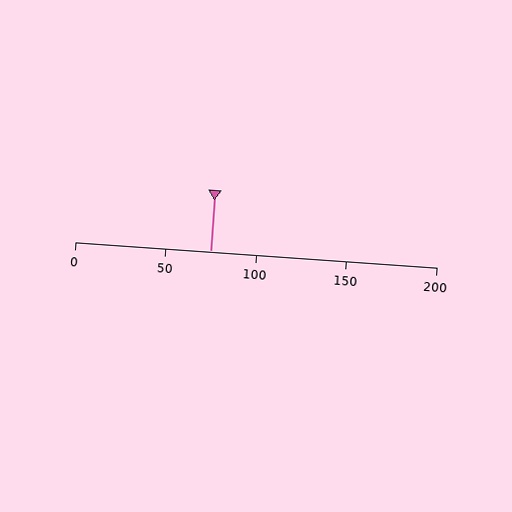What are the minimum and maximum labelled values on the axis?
The axis runs from 0 to 200.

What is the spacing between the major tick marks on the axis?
The major ticks are spaced 50 apart.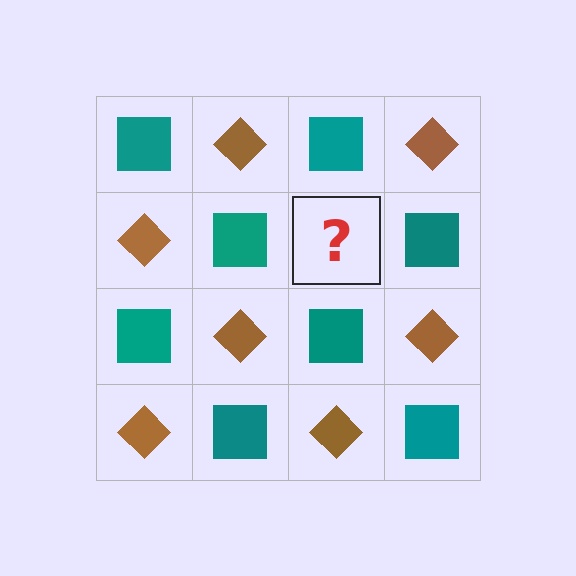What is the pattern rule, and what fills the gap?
The rule is that it alternates teal square and brown diamond in a checkerboard pattern. The gap should be filled with a brown diamond.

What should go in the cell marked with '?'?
The missing cell should contain a brown diamond.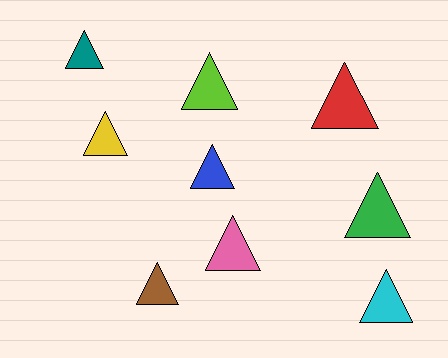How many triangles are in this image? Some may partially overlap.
There are 9 triangles.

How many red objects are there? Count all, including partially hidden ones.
There is 1 red object.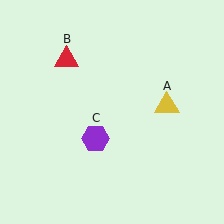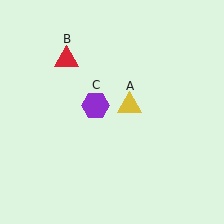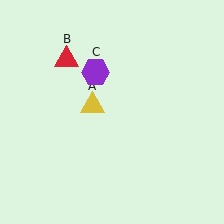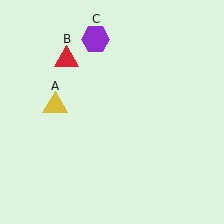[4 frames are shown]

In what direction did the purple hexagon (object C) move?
The purple hexagon (object C) moved up.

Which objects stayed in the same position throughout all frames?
Red triangle (object B) remained stationary.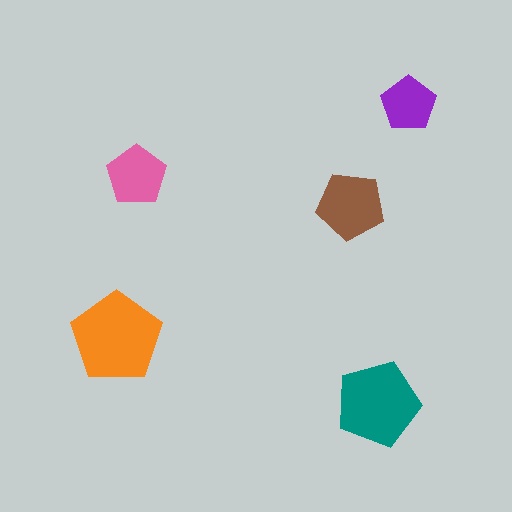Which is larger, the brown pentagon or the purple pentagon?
The brown one.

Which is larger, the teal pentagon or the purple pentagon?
The teal one.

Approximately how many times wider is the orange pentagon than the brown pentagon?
About 1.5 times wider.